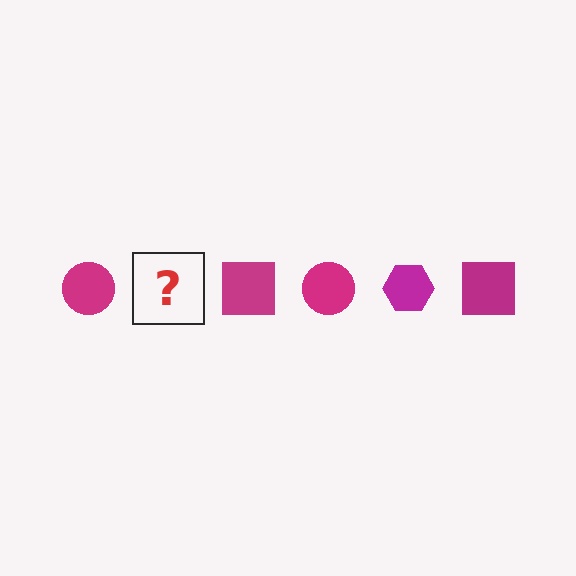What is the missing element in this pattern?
The missing element is a magenta hexagon.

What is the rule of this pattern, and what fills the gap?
The rule is that the pattern cycles through circle, hexagon, square shapes in magenta. The gap should be filled with a magenta hexagon.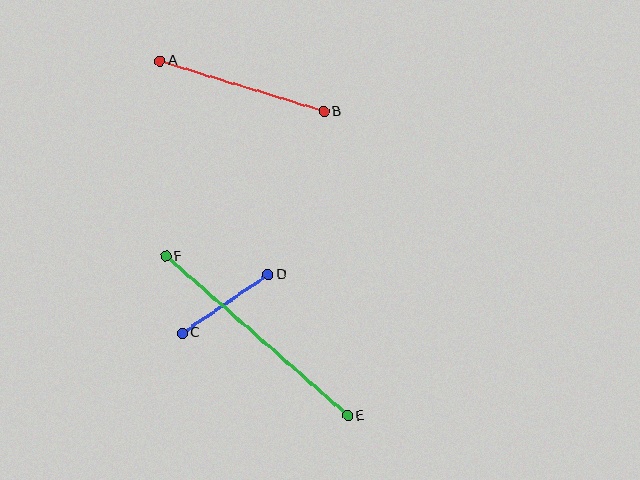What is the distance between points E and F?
The distance is approximately 242 pixels.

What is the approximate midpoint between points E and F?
The midpoint is at approximately (257, 336) pixels.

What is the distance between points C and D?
The distance is approximately 104 pixels.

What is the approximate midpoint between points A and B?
The midpoint is at approximately (242, 86) pixels.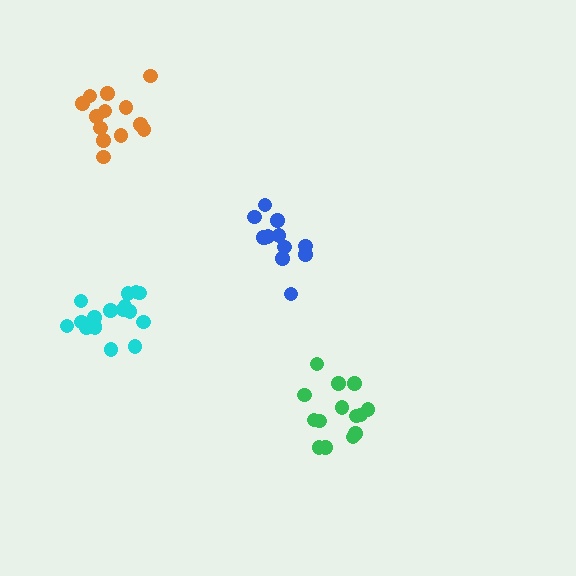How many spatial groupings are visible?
There are 4 spatial groupings.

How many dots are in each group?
Group 1: 14 dots, Group 2: 12 dots, Group 3: 17 dots, Group 4: 13 dots (56 total).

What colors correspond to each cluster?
The clusters are colored: green, blue, cyan, orange.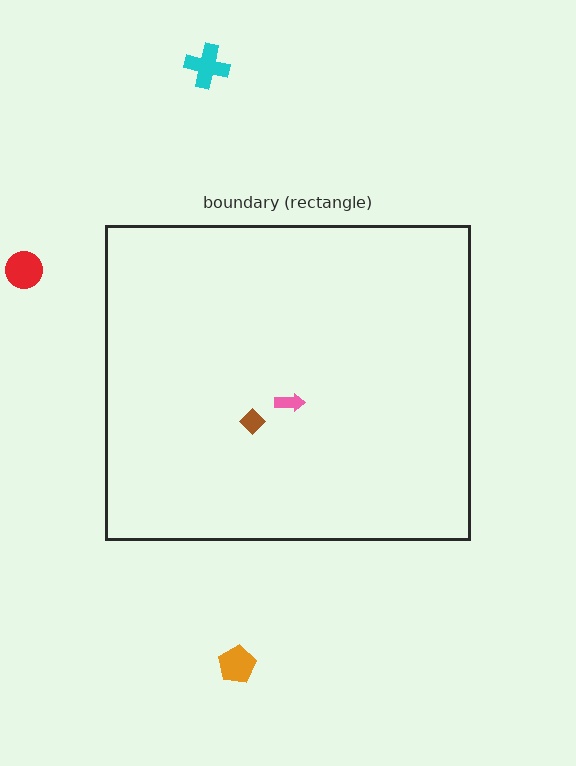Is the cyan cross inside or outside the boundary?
Outside.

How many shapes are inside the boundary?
2 inside, 3 outside.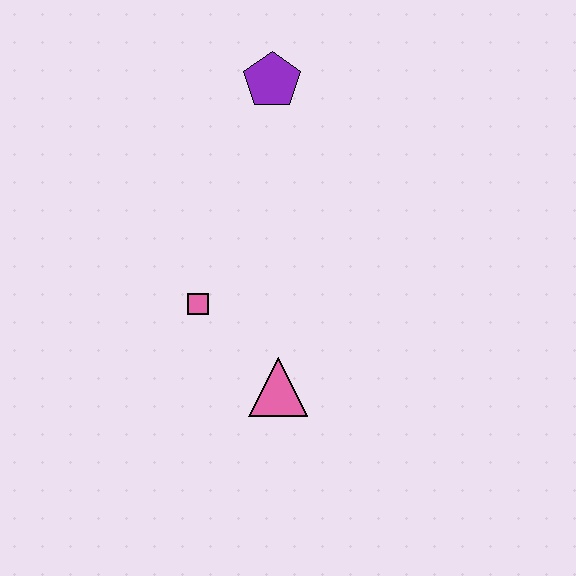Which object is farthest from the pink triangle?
The purple pentagon is farthest from the pink triangle.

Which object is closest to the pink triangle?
The pink square is closest to the pink triangle.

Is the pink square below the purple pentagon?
Yes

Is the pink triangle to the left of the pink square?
No